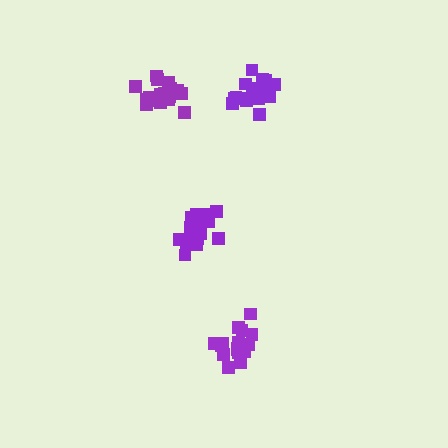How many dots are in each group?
Group 1: 19 dots, Group 2: 15 dots, Group 3: 18 dots, Group 4: 19 dots (71 total).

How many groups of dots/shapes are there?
There are 4 groups.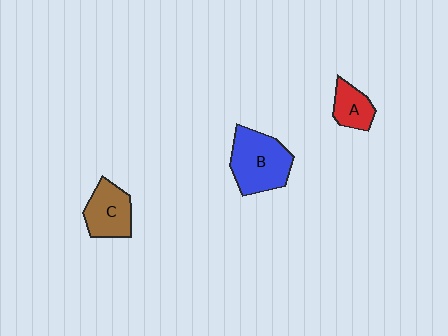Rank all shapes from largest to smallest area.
From largest to smallest: B (blue), C (brown), A (red).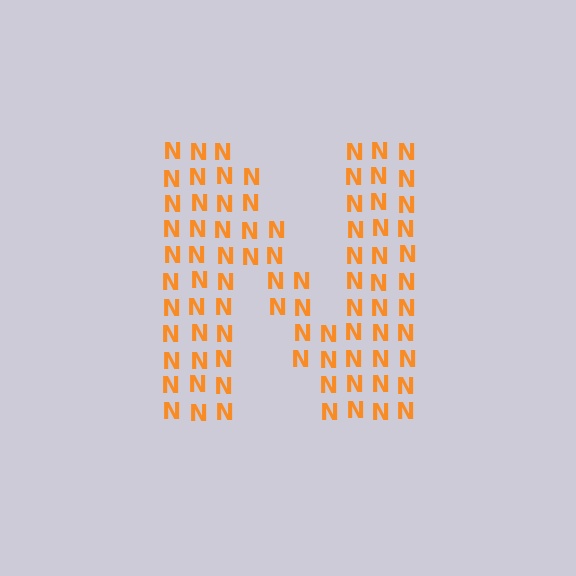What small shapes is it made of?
It is made of small letter N's.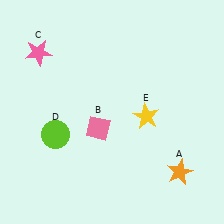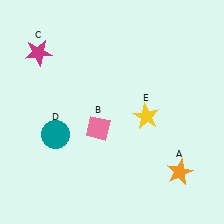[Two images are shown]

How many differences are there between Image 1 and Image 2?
There are 2 differences between the two images.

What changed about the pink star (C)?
In Image 1, C is pink. In Image 2, it changed to magenta.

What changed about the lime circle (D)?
In Image 1, D is lime. In Image 2, it changed to teal.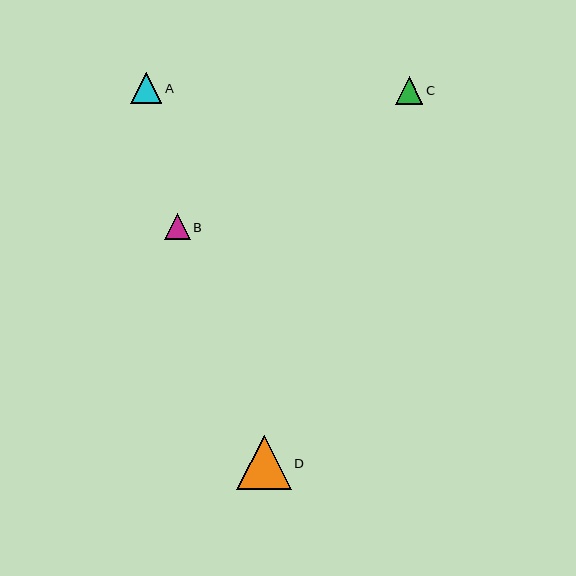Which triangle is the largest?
Triangle D is the largest with a size of approximately 54 pixels.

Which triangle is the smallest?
Triangle B is the smallest with a size of approximately 26 pixels.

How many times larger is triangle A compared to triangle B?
Triangle A is approximately 1.2 times the size of triangle B.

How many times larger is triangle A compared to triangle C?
Triangle A is approximately 1.1 times the size of triangle C.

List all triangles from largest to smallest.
From largest to smallest: D, A, C, B.